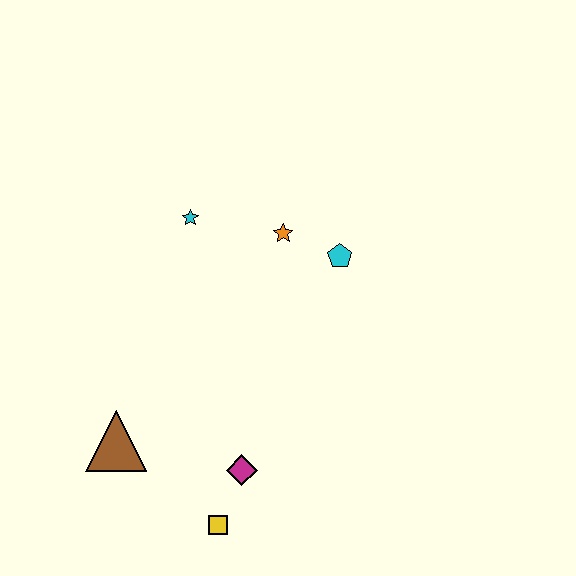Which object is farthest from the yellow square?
The cyan star is farthest from the yellow square.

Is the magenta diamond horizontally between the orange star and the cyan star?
Yes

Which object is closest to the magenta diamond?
The yellow square is closest to the magenta diamond.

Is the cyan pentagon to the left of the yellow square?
No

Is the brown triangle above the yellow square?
Yes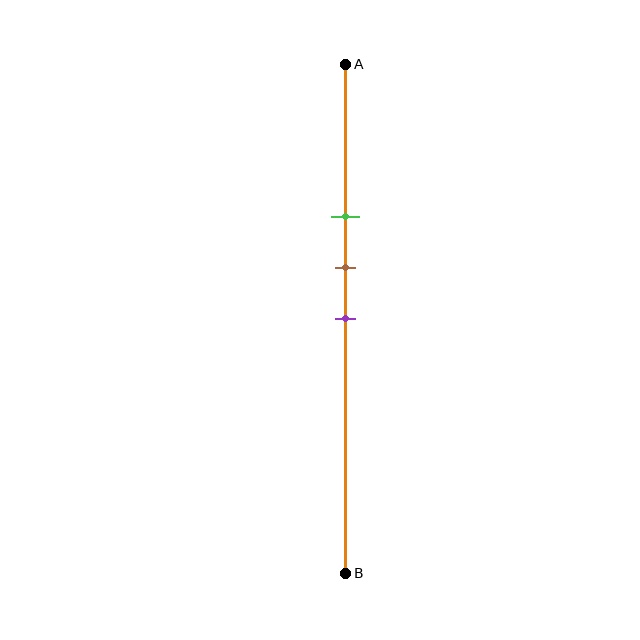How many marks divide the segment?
There are 3 marks dividing the segment.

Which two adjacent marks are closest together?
The brown and purple marks are the closest adjacent pair.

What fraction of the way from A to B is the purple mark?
The purple mark is approximately 50% (0.5) of the way from A to B.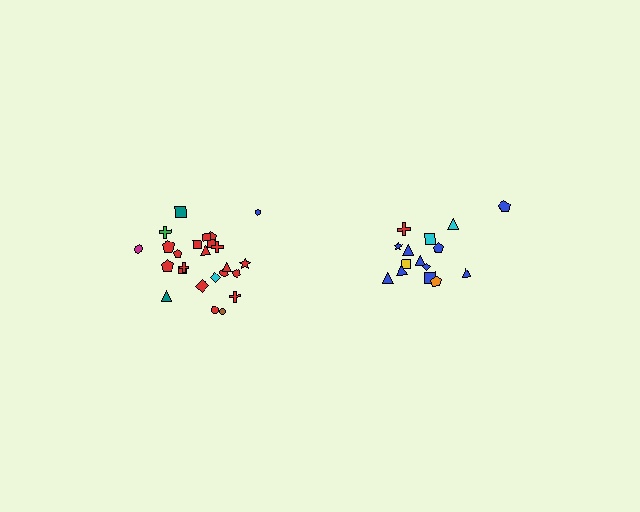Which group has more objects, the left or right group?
The left group.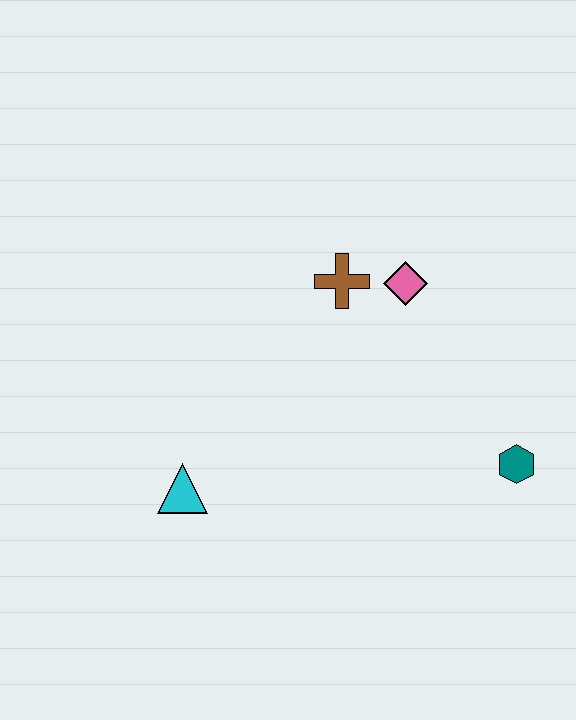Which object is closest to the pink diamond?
The brown cross is closest to the pink diamond.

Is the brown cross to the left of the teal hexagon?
Yes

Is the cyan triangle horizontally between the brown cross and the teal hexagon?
No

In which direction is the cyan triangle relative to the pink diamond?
The cyan triangle is to the left of the pink diamond.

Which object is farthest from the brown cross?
The cyan triangle is farthest from the brown cross.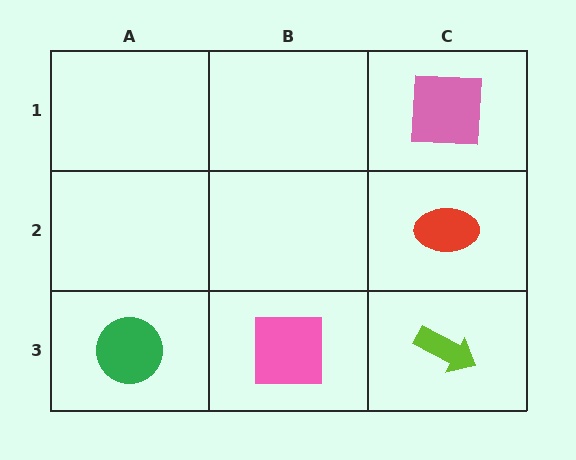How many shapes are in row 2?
1 shape.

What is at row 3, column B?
A pink square.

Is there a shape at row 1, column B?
No, that cell is empty.